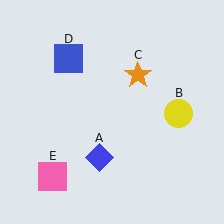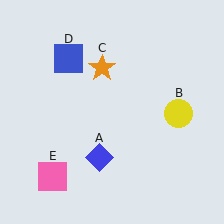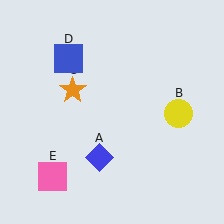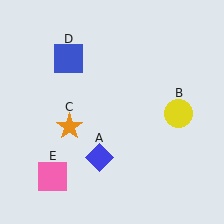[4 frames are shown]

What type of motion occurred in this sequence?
The orange star (object C) rotated counterclockwise around the center of the scene.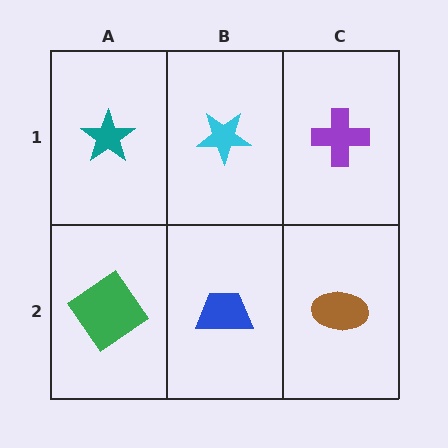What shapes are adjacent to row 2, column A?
A teal star (row 1, column A), a blue trapezoid (row 2, column B).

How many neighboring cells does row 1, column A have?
2.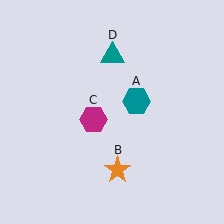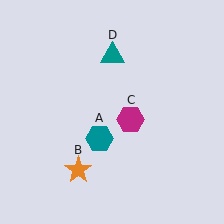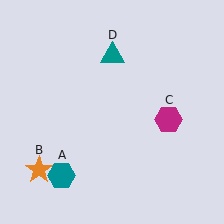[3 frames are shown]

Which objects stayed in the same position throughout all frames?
Teal triangle (object D) remained stationary.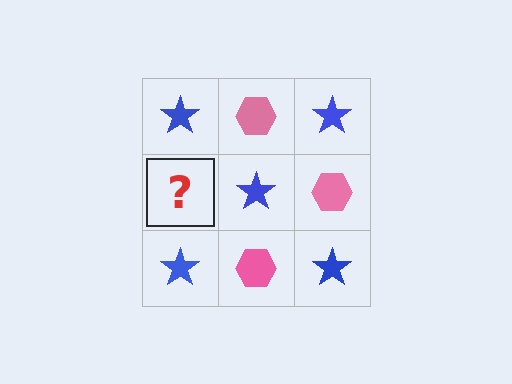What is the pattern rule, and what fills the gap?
The rule is that it alternates blue star and pink hexagon in a checkerboard pattern. The gap should be filled with a pink hexagon.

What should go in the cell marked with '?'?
The missing cell should contain a pink hexagon.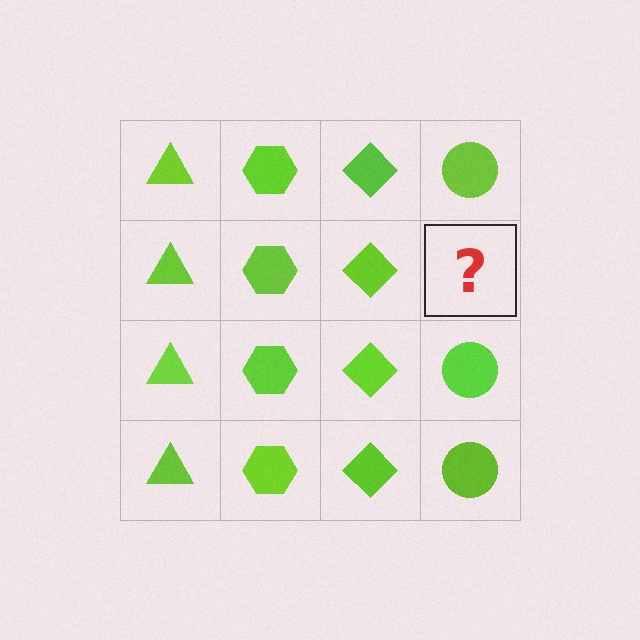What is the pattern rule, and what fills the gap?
The rule is that each column has a consistent shape. The gap should be filled with a lime circle.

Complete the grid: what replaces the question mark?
The question mark should be replaced with a lime circle.